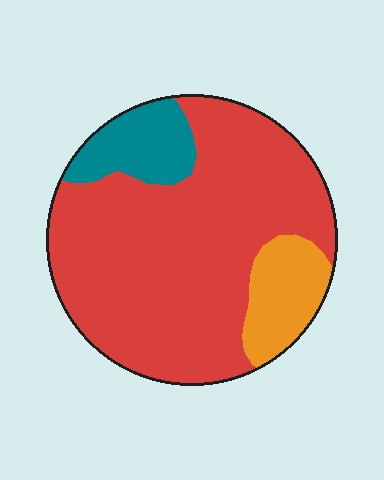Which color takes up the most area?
Red, at roughly 75%.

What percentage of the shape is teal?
Teal takes up about one eighth (1/8) of the shape.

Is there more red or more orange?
Red.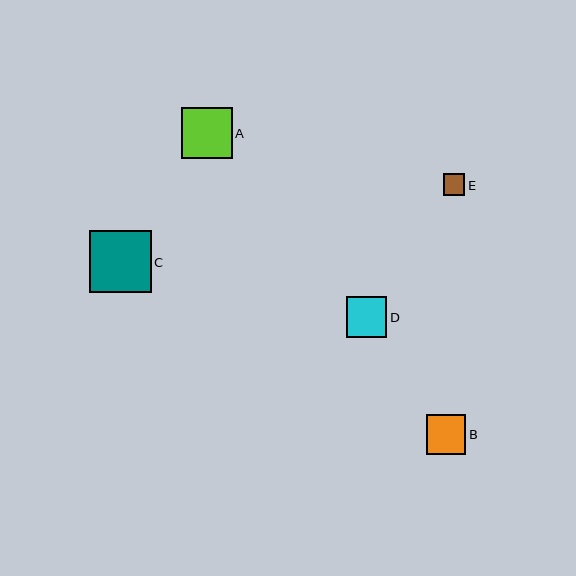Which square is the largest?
Square C is the largest with a size of approximately 62 pixels.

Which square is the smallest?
Square E is the smallest with a size of approximately 21 pixels.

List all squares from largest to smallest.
From largest to smallest: C, A, D, B, E.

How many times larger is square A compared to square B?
Square A is approximately 1.3 times the size of square B.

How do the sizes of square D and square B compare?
Square D and square B are approximately the same size.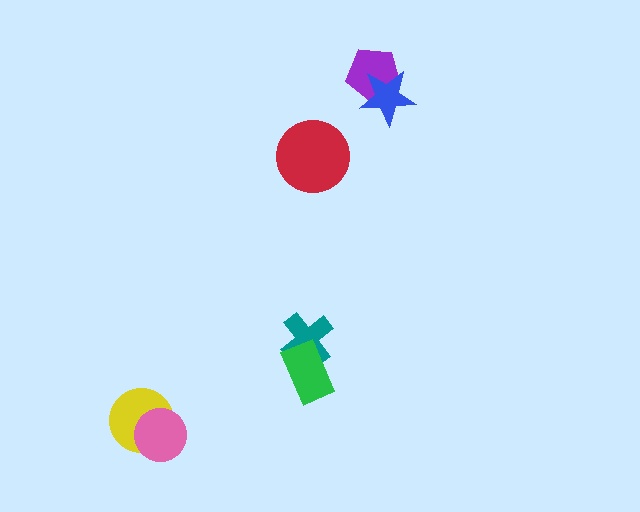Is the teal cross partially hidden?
Yes, it is partially covered by another shape.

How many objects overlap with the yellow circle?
1 object overlaps with the yellow circle.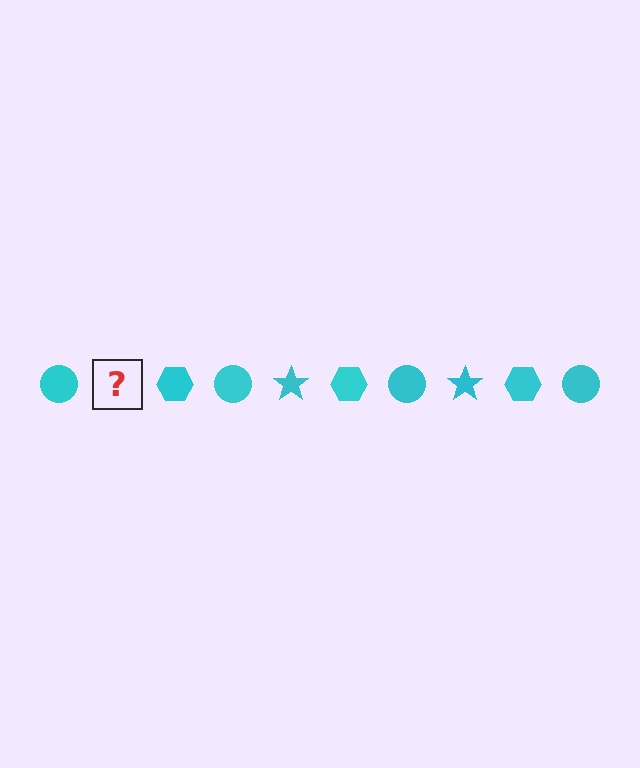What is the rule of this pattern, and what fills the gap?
The rule is that the pattern cycles through circle, star, hexagon shapes in cyan. The gap should be filled with a cyan star.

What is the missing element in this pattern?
The missing element is a cyan star.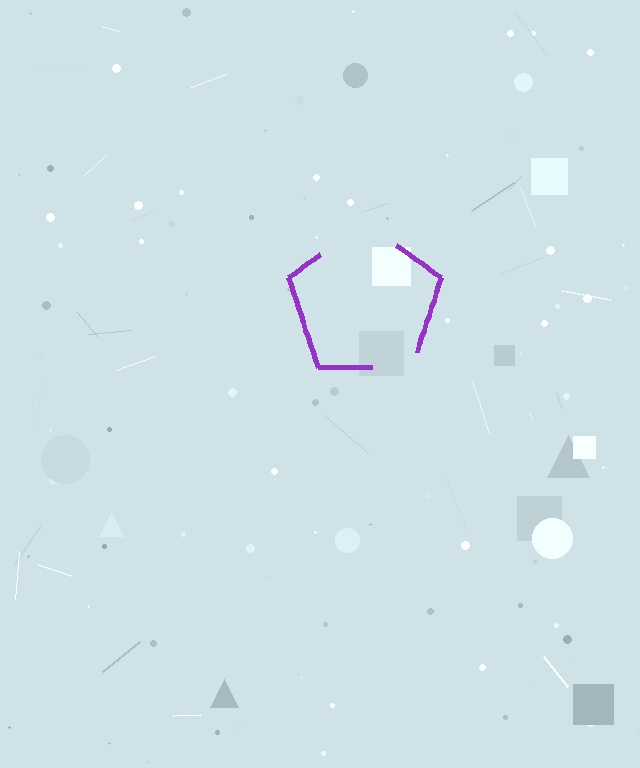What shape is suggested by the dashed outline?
The dashed outline suggests a pentagon.